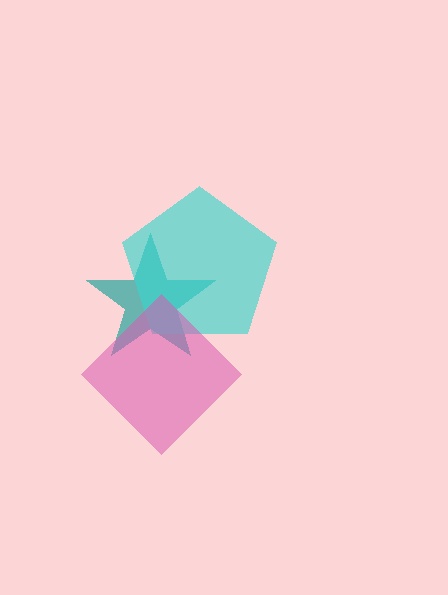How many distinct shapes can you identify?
There are 3 distinct shapes: a teal star, a cyan pentagon, a pink diamond.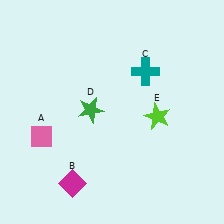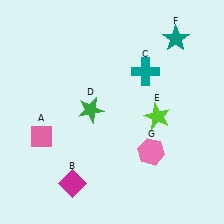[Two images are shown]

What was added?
A teal star (F), a pink hexagon (G) were added in Image 2.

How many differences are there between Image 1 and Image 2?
There are 2 differences between the two images.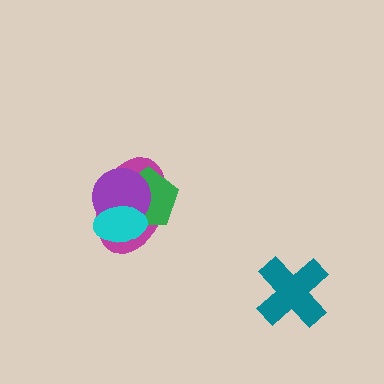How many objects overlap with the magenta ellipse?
3 objects overlap with the magenta ellipse.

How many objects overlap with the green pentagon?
3 objects overlap with the green pentagon.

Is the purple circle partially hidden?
Yes, it is partially covered by another shape.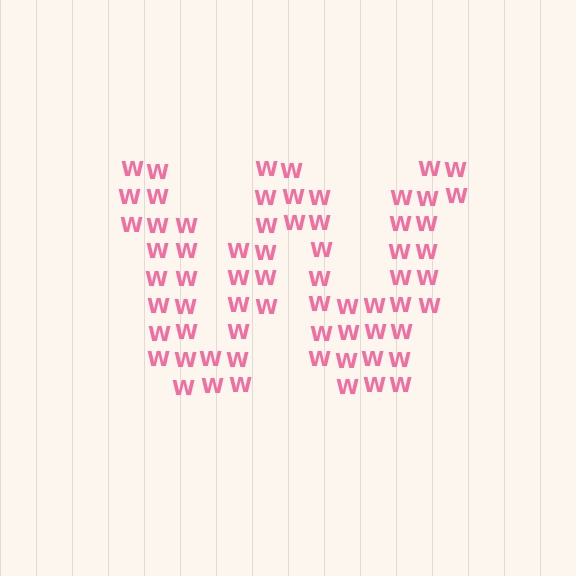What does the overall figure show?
The overall figure shows the letter W.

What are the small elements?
The small elements are letter W's.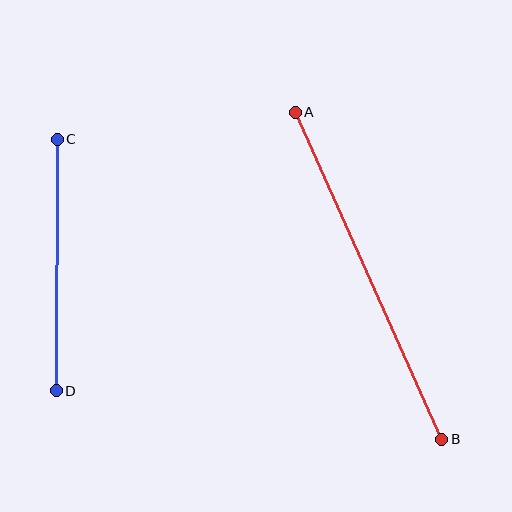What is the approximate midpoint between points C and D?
The midpoint is at approximately (57, 265) pixels.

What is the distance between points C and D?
The distance is approximately 251 pixels.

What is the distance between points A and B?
The distance is approximately 358 pixels.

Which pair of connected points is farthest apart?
Points A and B are farthest apart.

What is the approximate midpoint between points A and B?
The midpoint is at approximately (369, 276) pixels.